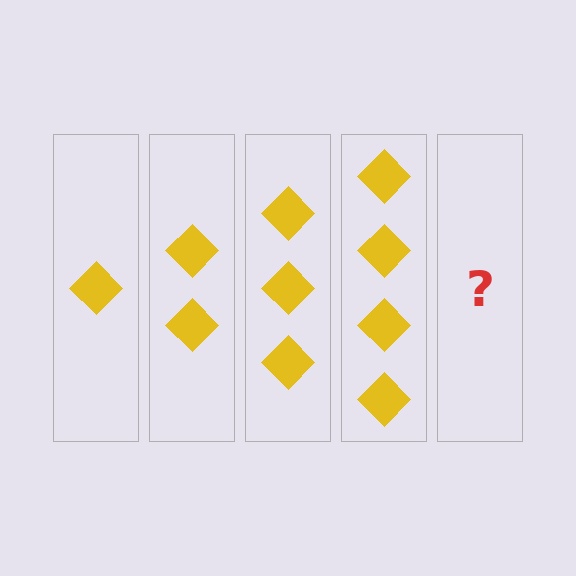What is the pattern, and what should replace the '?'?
The pattern is that each step adds one more diamond. The '?' should be 5 diamonds.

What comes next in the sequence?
The next element should be 5 diamonds.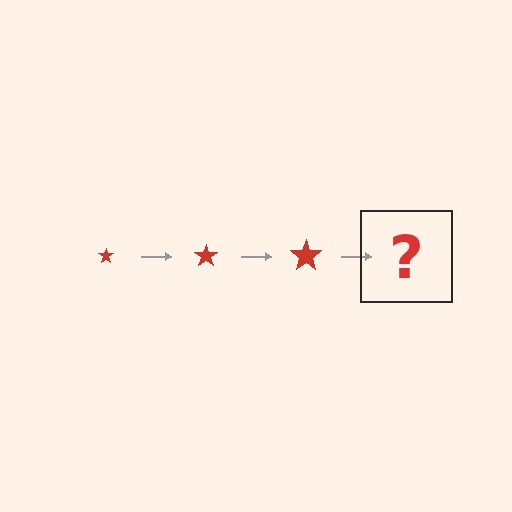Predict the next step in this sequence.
The next step is a red star, larger than the previous one.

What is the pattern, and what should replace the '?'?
The pattern is that the star gets progressively larger each step. The '?' should be a red star, larger than the previous one.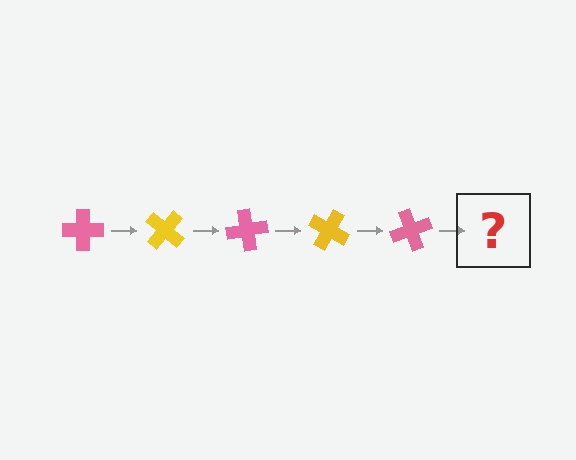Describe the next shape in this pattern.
It should be a yellow cross, rotated 200 degrees from the start.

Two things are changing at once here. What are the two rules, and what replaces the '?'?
The two rules are that it rotates 40 degrees each step and the color cycles through pink and yellow. The '?' should be a yellow cross, rotated 200 degrees from the start.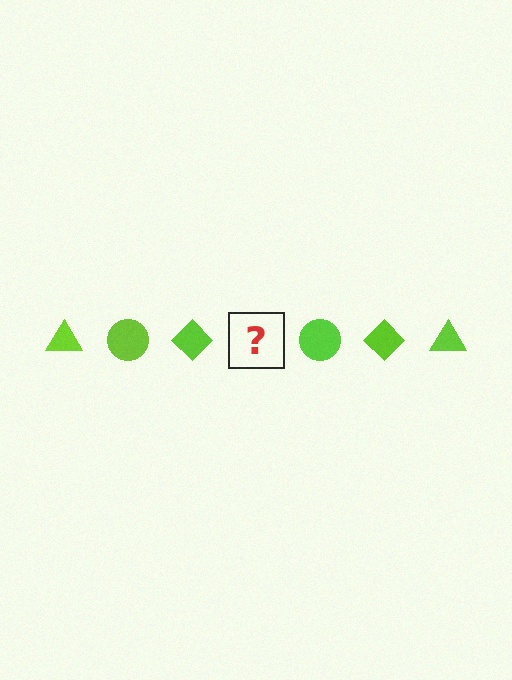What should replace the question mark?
The question mark should be replaced with a lime triangle.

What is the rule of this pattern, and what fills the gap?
The rule is that the pattern cycles through triangle, circle, diamond shapes in lime. The gap should be filled with a lime triangle.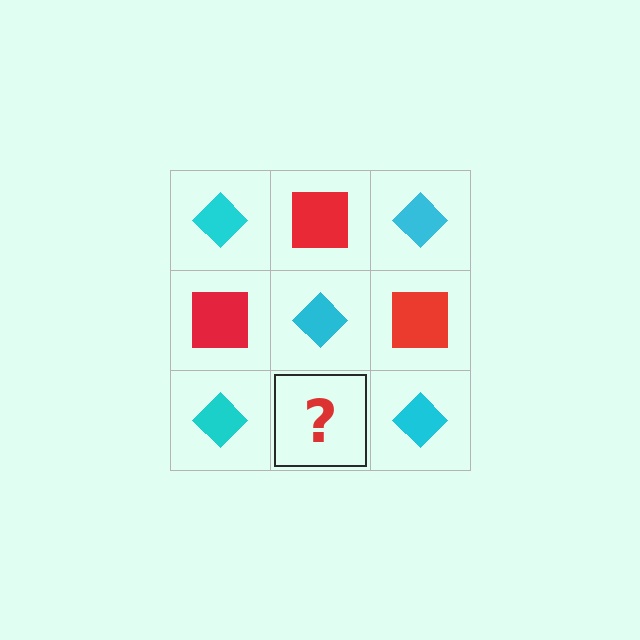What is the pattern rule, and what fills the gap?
The rule is that it alternates cyan diamond and red square in a checkerboard pattern. The gap should be filled with a red square.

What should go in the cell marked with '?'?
The missing cell should contain a red square.